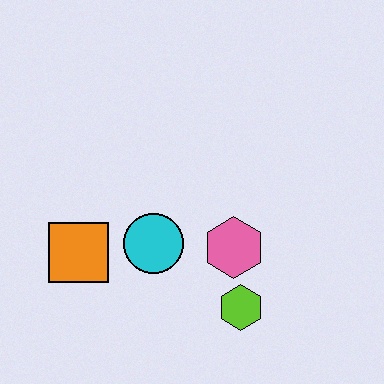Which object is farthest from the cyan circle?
The lime hexagon is farthest from the cyan circle.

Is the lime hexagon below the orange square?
Yes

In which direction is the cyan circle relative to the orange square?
The cyan circle is to the right of the orange square.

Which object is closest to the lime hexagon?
The pink hexagon is closest to the lime hexagon.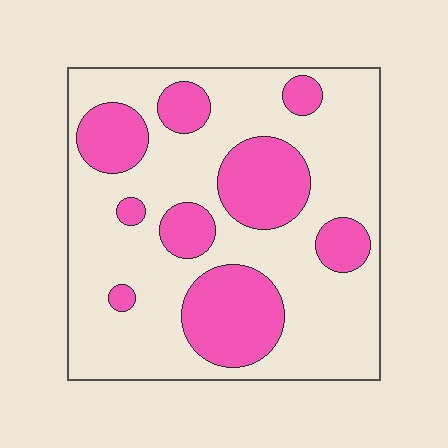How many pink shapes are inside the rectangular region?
9.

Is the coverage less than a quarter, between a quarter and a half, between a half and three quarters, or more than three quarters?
Between a quarter and a half.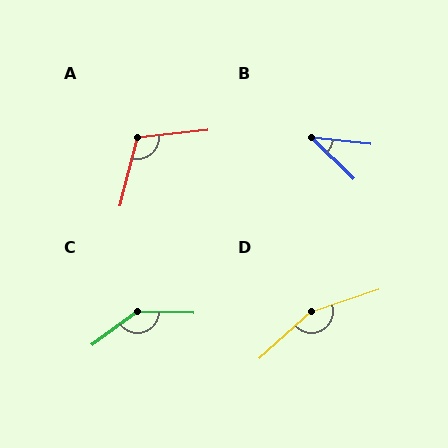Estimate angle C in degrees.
Approximately 142 degrees.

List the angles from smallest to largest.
B (38°), A (111°), C (142°), D (156°).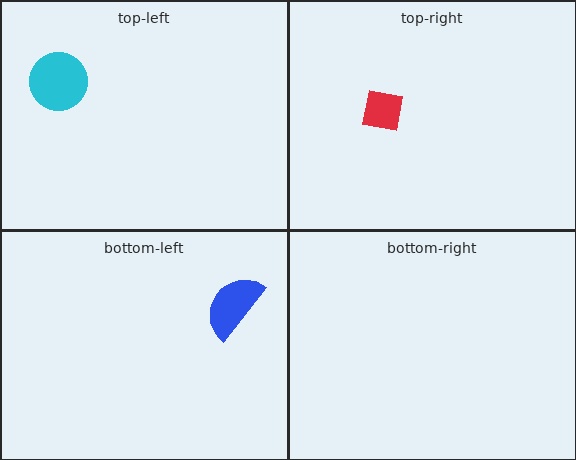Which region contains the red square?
The top-right region.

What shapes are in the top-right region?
The red square.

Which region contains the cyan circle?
The top-left region.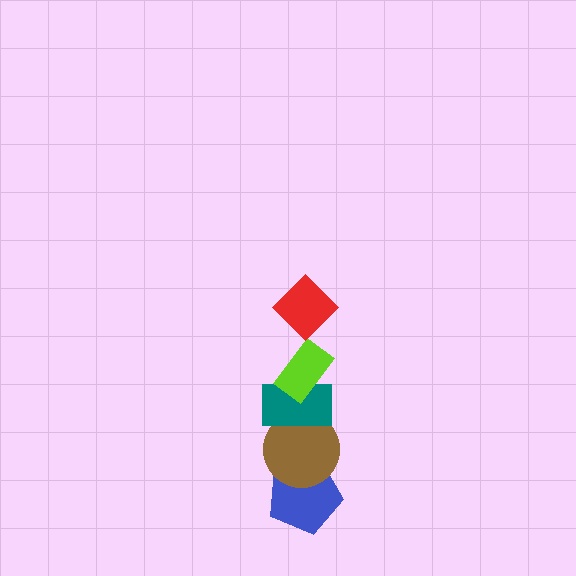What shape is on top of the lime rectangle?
The red diamond is on top of the lime rectangle.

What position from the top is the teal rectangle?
The teal rectangle is 3rd from the top.